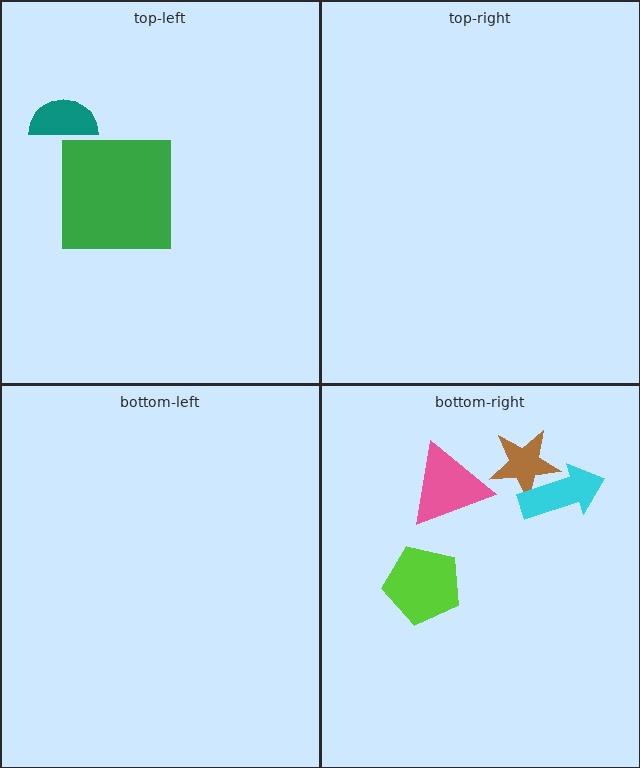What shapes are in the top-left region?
The teal semicircle, the green square.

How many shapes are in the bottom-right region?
4.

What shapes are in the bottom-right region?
The brown star, the cyan arrow, the pink triangle, the lime pentagon.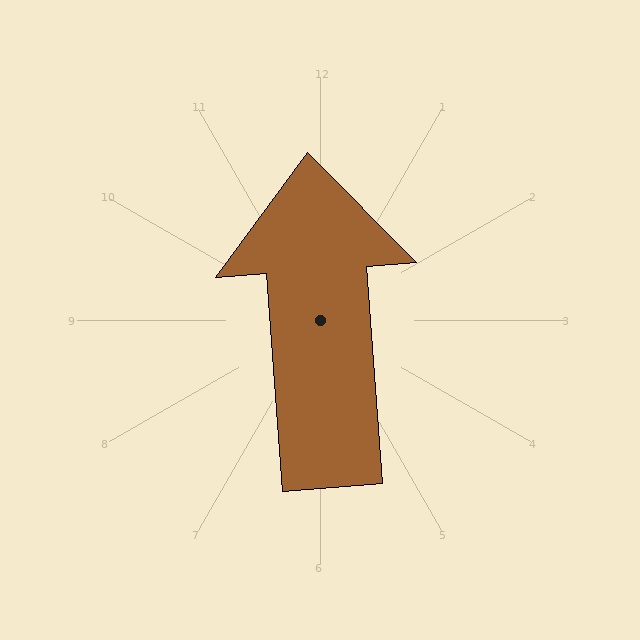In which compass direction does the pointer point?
North.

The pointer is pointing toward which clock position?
Roughly 12 o'clock.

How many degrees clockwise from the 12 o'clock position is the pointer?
Approximately 356 degrees.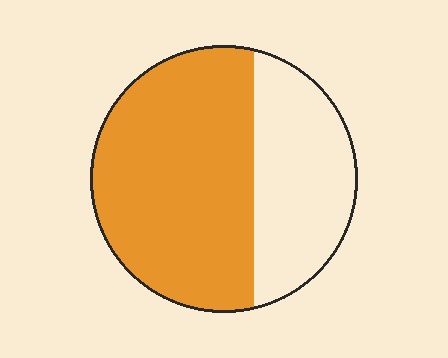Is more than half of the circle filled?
Yes.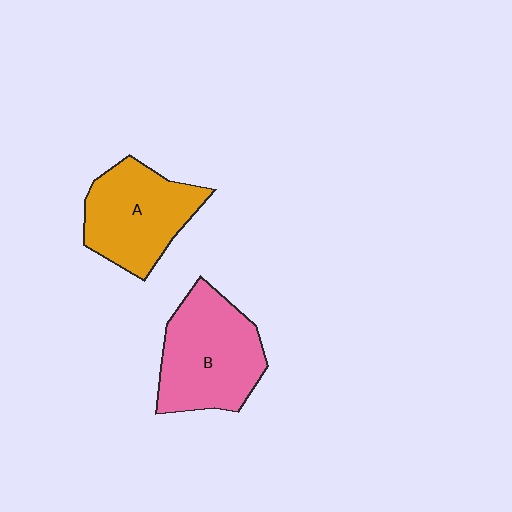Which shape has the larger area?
Shape B (pink).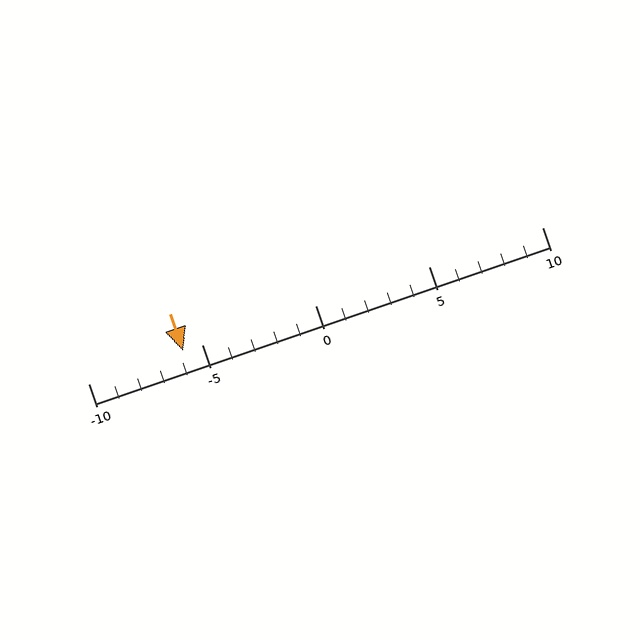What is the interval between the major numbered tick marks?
The major tick marks are spaced 5 units apart.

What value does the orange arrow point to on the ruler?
The orange arrow points to approximately -6.